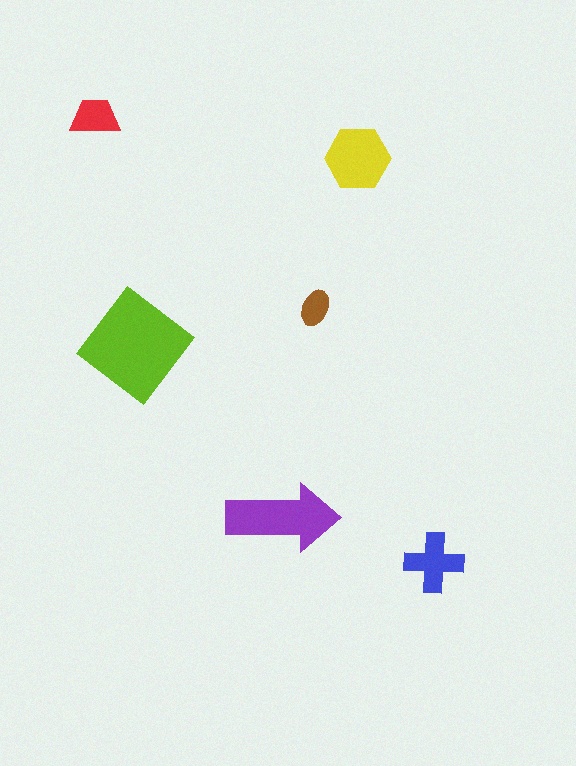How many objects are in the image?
There are 6 objects in the image.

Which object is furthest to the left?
The red trapezoid is leftmost.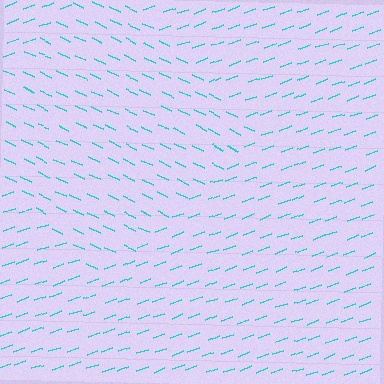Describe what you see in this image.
The image is filled with small cyan line segments. A diamond region in the image has lines oriented differently from the surrounding lines, creating a visible texture boundary.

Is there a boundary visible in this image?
Yes, there is a texture boundary formed by a change in line orientation.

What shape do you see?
I see a diamond.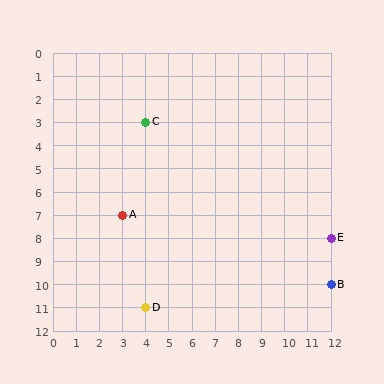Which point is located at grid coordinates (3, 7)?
Point A is at (3, 7).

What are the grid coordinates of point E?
Point E is at grid coordinates (12, 8).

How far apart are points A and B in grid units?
Points A and B are 9 columns and 3 rows apart (about 9.5 grid units diagonally).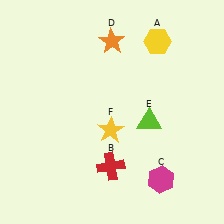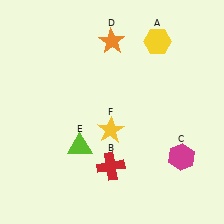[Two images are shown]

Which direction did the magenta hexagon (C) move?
The magenta hexagon (C) moved up.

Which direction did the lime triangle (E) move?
The lime triangle (E) moved left.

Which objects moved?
The objects that moved are: the magenta hexagon (C), the lime triangle (E).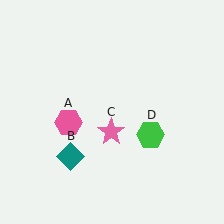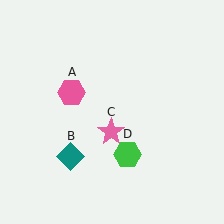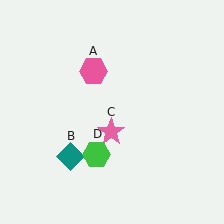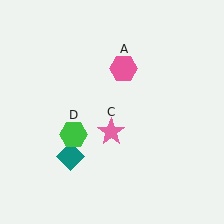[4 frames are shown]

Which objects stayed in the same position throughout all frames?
Teal diamond (object B) and pink star (object C) remained stationary.